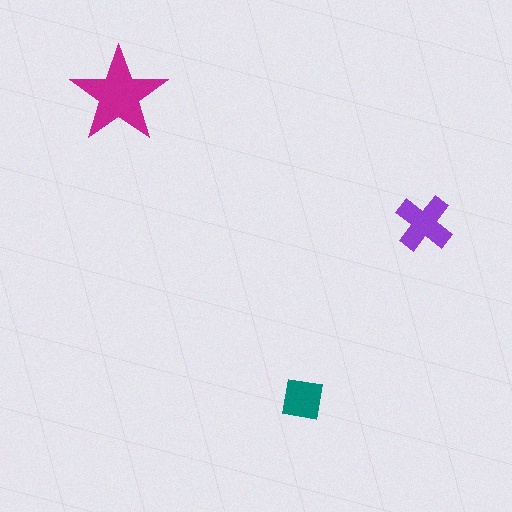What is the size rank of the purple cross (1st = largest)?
2nd.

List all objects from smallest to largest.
The teal square, the purple cross, the magenta star.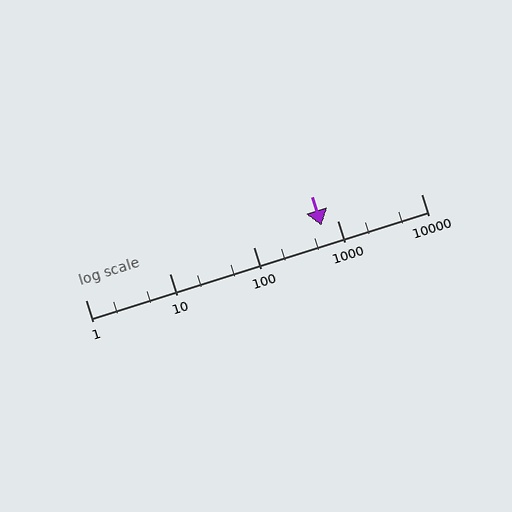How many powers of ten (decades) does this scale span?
The scale spans 4 decades, from 1 to 10000.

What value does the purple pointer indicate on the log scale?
The pointer indicates approximately 650.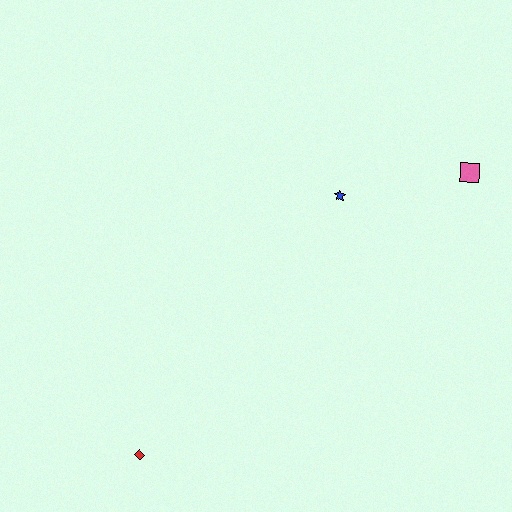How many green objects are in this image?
There are no green objects.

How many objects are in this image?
There are 3 objects.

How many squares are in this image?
There is 1 square.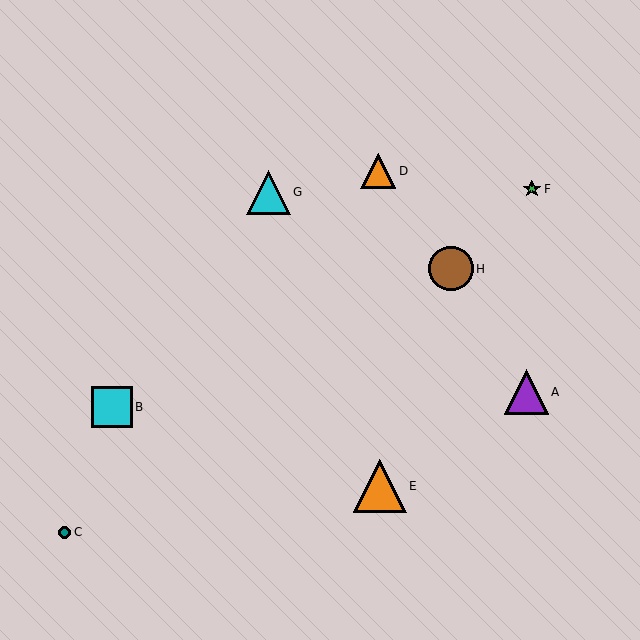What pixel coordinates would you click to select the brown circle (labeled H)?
Click at (451, 269) to select the brown circle H.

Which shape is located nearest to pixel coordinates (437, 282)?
The brown circle (labeled H) at (451, 269) is nearest to that location.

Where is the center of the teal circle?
The center of the teal circle is at (64, 532).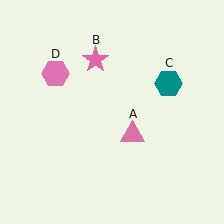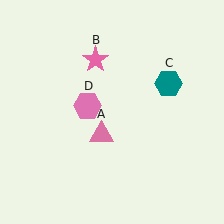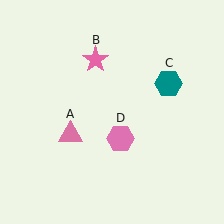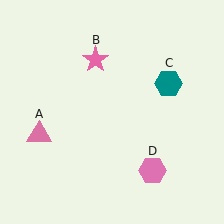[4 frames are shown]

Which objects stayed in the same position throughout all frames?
Pink star (object B) and teal hexagon (object C) remained stationary.